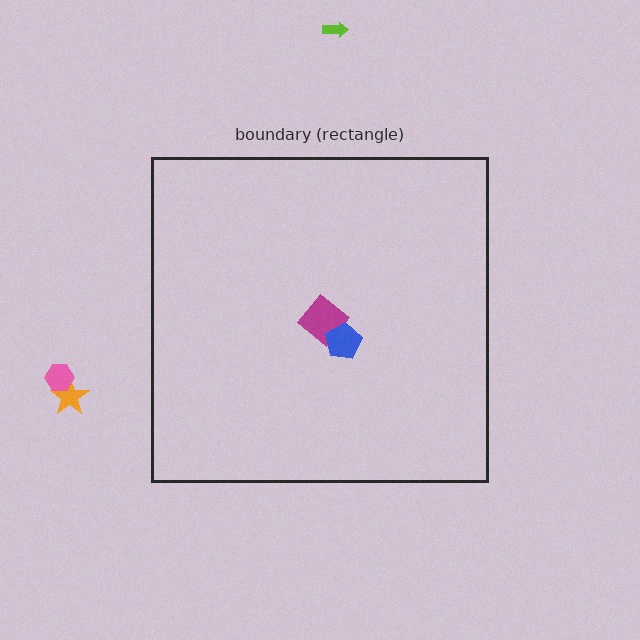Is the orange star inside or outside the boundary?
Outside.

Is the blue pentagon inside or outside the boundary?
Inside.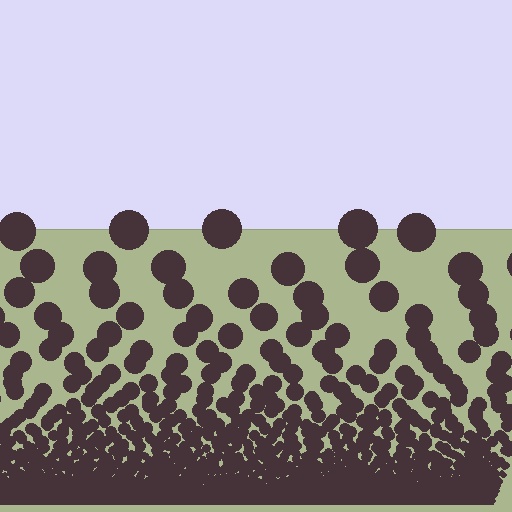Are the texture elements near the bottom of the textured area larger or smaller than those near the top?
Smaller. The gradient is inverted — elements near the bottom are smaller and denser.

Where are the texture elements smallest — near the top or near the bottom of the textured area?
Near the bottom.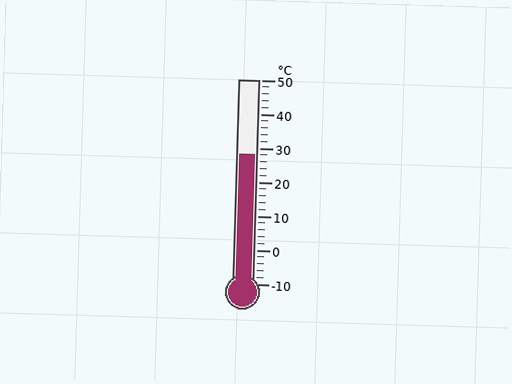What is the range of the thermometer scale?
The thermometer scale ranges from -10°C to 50°C.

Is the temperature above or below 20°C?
The temperature is above 20°C.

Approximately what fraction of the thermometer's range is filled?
The thermometer is filled to approximately 65% of its range.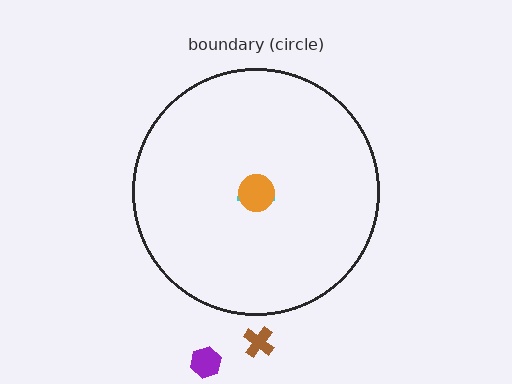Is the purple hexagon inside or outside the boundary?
Outside.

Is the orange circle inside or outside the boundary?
Inside.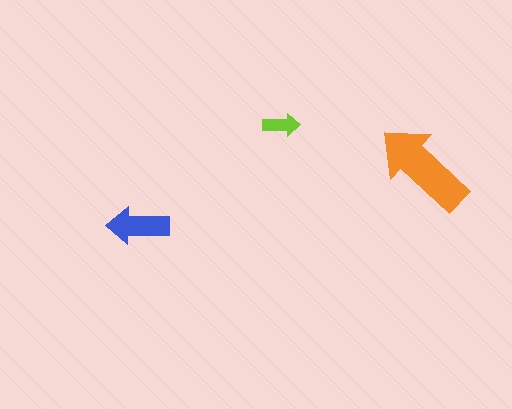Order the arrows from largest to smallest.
the orange one, the blue one, the lime one.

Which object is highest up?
The lime arrow is topmost.